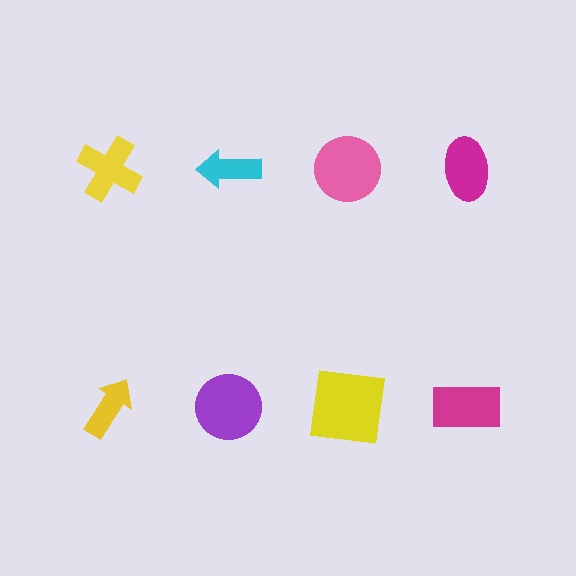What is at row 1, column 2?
A cyan arrow.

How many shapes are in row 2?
4 shapes.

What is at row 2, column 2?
A purple circle.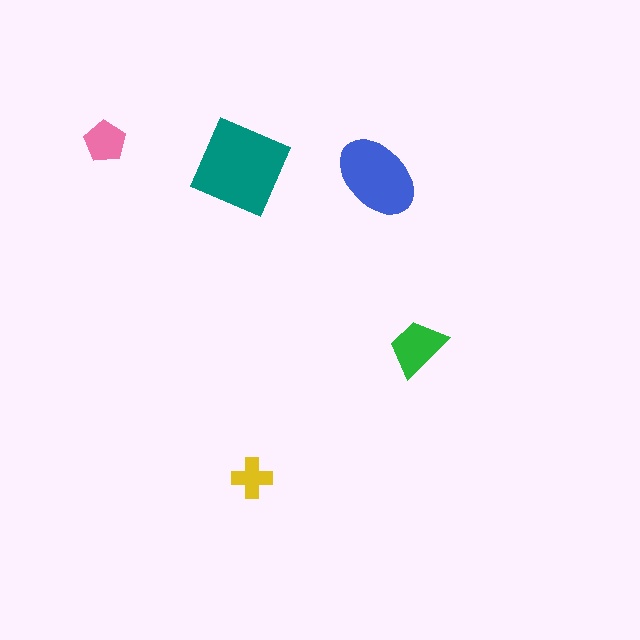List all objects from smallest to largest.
The yellow cross, the pink pentagon, the green trapezoid, the blue ellipse, the teal square.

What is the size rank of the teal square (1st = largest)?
1st.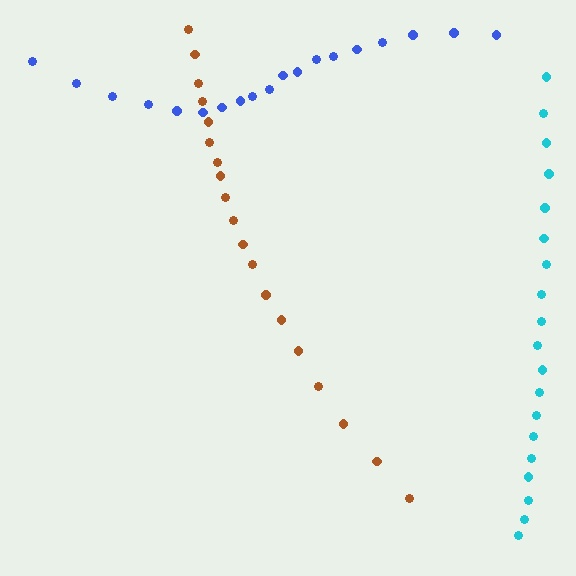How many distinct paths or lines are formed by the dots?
There are 3 distinct paths.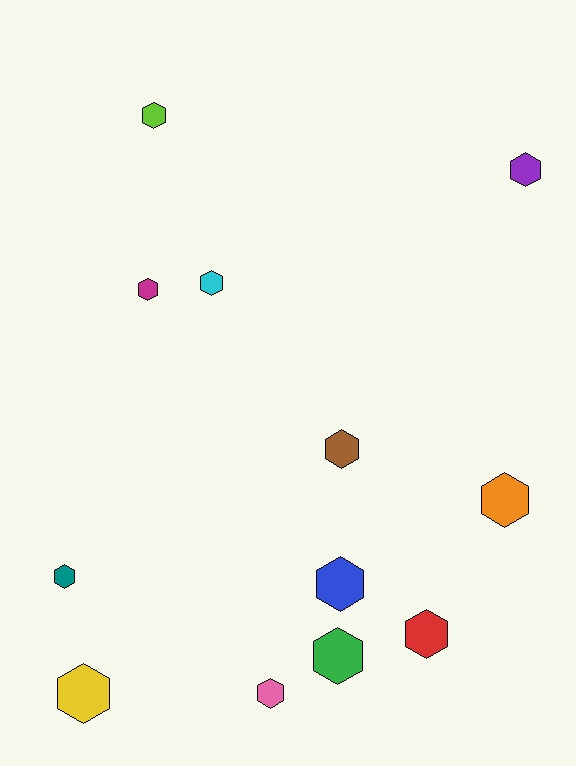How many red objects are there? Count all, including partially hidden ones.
There is 1 red object.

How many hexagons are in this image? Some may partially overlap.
There are 12 hexagons.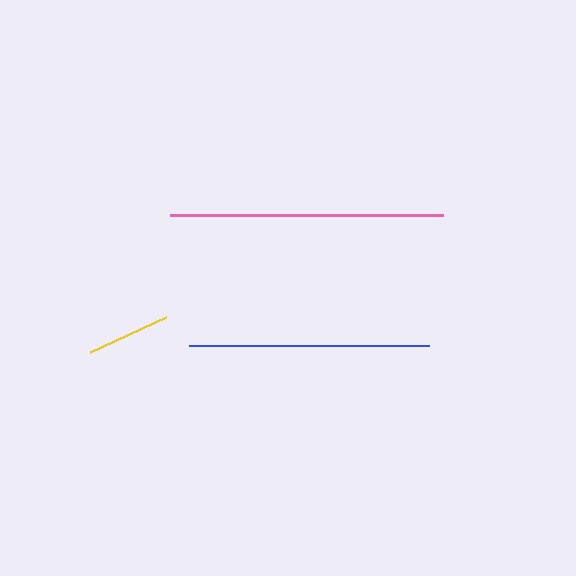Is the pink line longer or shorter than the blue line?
The pink line is longer than the blue line.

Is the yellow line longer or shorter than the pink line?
The pink line is longer than the yellow line.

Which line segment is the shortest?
The yellow line is the shortest at approximately 83 pixels.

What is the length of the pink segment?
The pink segment is approximately 272 pixels long.